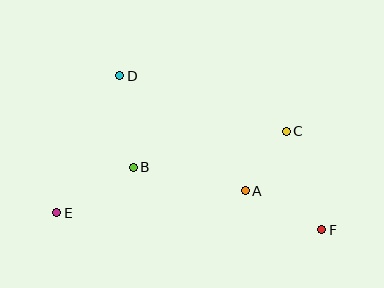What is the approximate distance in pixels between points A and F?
The distance between A and F is approximately 86 pixels.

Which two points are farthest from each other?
Points E and F are farthest from each other.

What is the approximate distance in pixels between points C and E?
The distance between C and E is approximately 244 pixels.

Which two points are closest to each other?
Points A and C are closest to each other.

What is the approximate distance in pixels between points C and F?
The distance between C and F is approximately 105 pixels.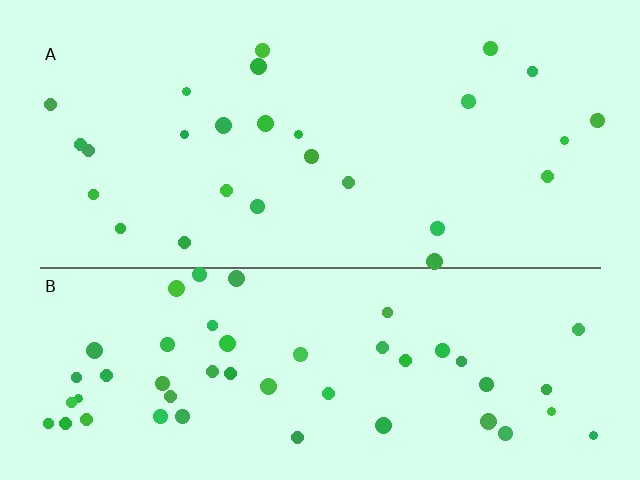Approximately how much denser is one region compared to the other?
Approximately 2.0× — region B over region A.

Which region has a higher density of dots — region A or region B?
B (the bottom).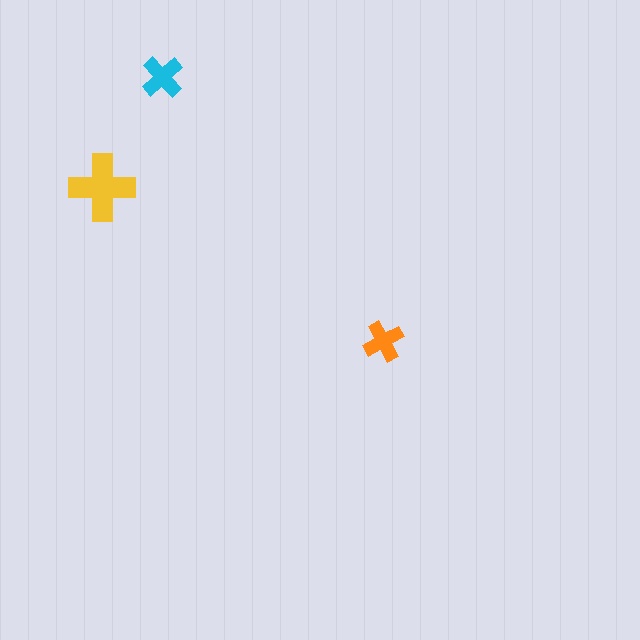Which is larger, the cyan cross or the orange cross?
The cyan one.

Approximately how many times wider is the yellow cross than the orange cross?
About 1.5 times wider.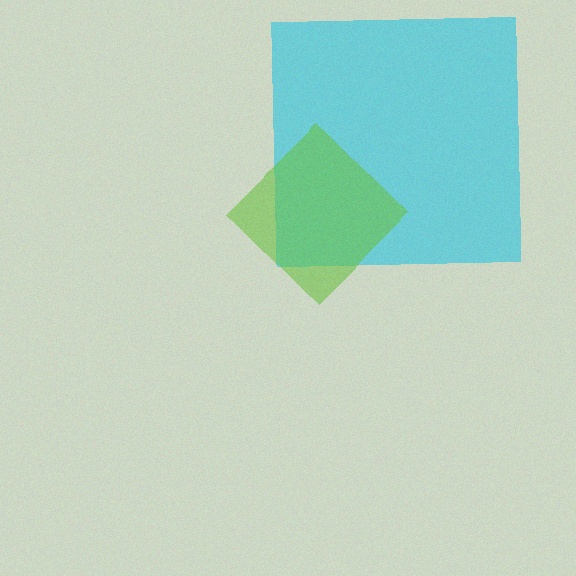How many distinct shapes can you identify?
There are 2 distinct shapes: a cyan square, a lime diamond.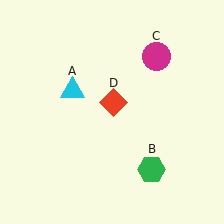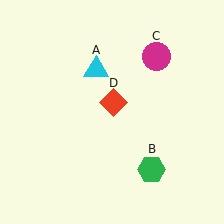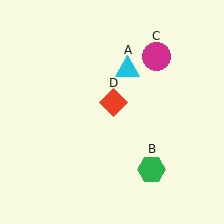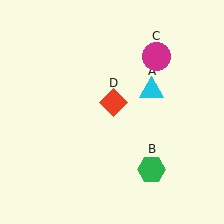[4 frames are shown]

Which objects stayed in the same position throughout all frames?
Green hexagon (object B) and magenta circle (object C) and red diamond (object D) remained stationary.